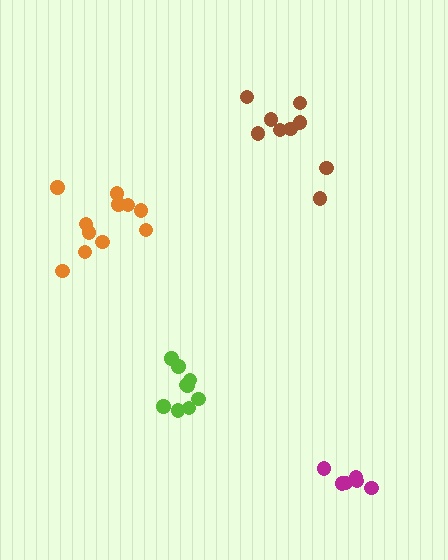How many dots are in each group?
Group 1: 9 dots, Group 2: 9 dots, Group 3: 6 dots, Group 4: 11 dots (35 total).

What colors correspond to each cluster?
The clusters are colored: brown, lime, magenta, orange.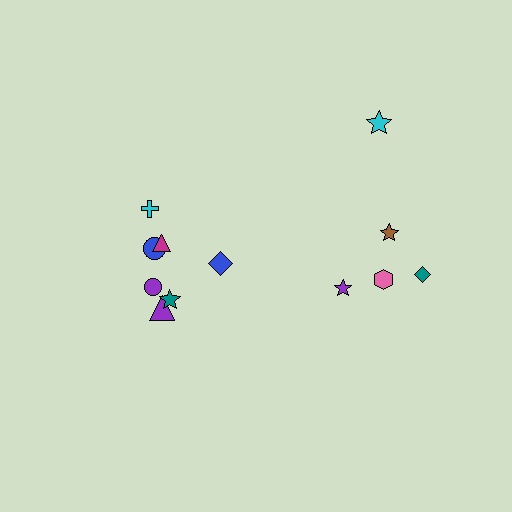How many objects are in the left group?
There are 7 objects.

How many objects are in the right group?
There are 5 objects.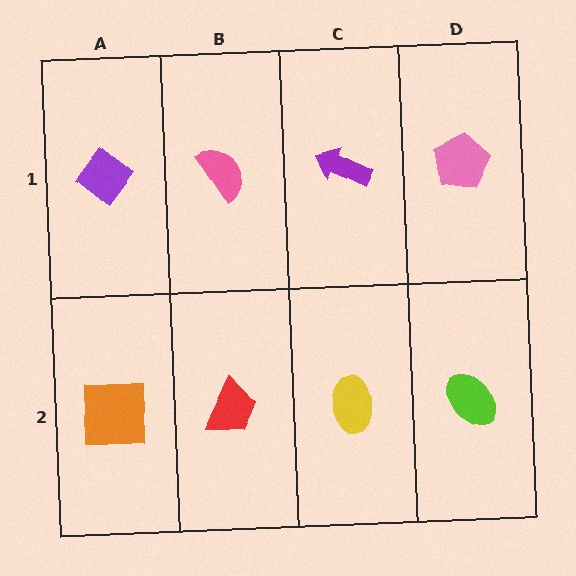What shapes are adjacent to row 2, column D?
A pink pentagon (row 1, column D), a yellow ellipse (row 2, column C).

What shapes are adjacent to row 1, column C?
A yellow ellipse (row 2, column C), a pink semicircle (row 1, column B), a pink pentagon (row 1, column D).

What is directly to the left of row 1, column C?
A pink semicircle.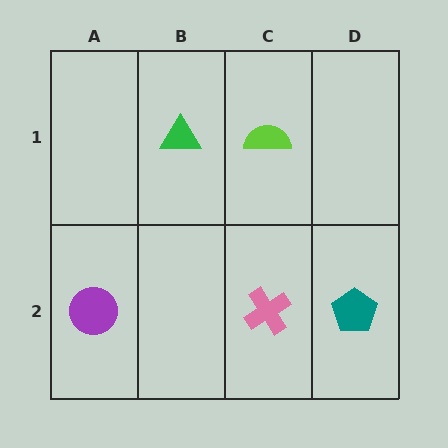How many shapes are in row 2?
3 shapes.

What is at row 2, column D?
A teal pentagon.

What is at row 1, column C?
A lime semicircle.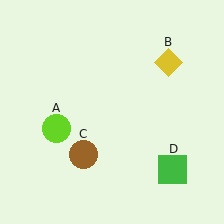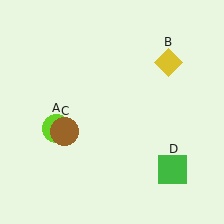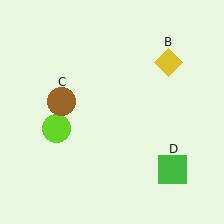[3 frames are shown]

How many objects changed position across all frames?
1 object changed position: brown circle (object C).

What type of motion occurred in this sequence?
The brown circle (object C) rotated clockwise around the center of the scene.